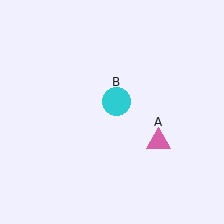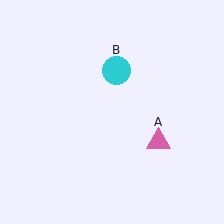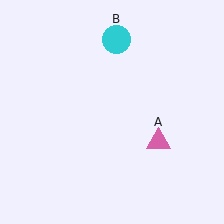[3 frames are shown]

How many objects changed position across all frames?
1 object changed position: cyan circle (object B).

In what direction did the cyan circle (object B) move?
The cyan circle (object B) moved up.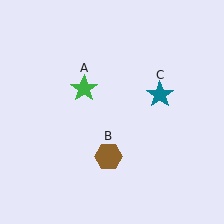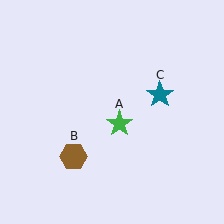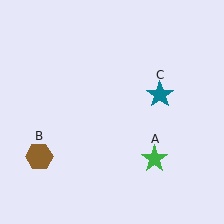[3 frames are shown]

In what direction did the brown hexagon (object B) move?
The brown hexagon (object B) moved left.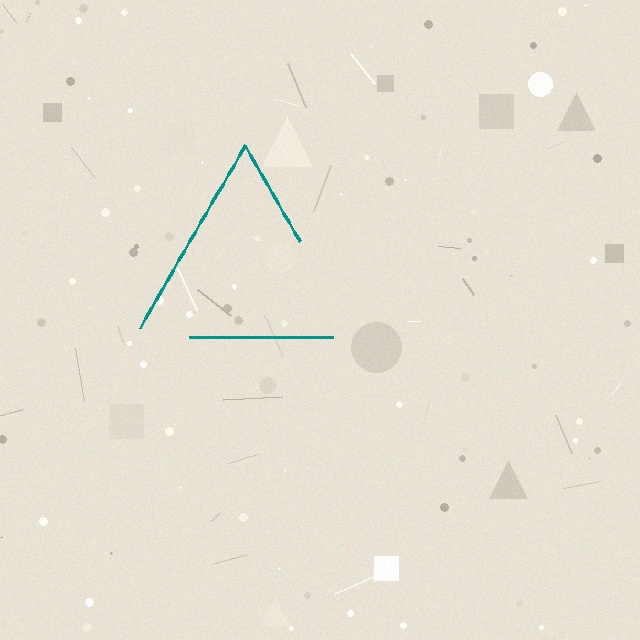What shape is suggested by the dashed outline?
The dashed outline suggests a triangle.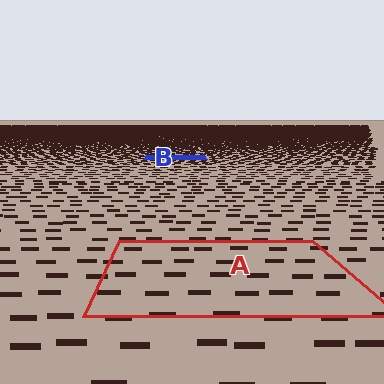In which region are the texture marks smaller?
The texture marks are smaller in region B, because it is farther away.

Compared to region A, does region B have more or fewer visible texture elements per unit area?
Region B has more texture elements per unit area — they are packed more densely because it is farther away.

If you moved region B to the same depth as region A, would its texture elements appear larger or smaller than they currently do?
They would appear larger. At a closer depth, the same texture elements are projected at a bigger on-screen size.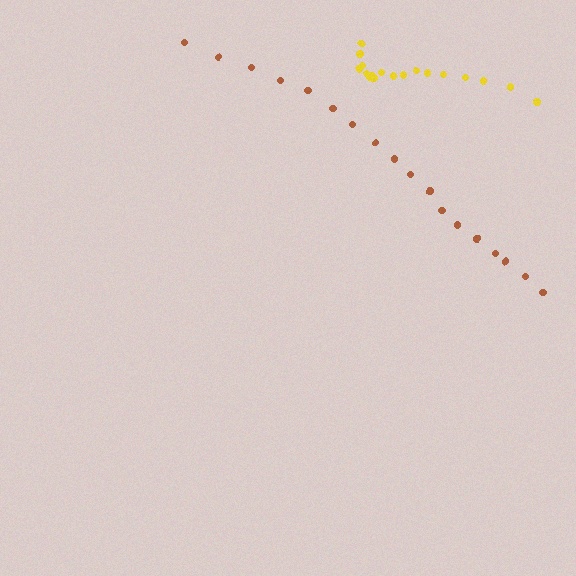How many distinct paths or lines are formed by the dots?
There are 2 distinct paths.